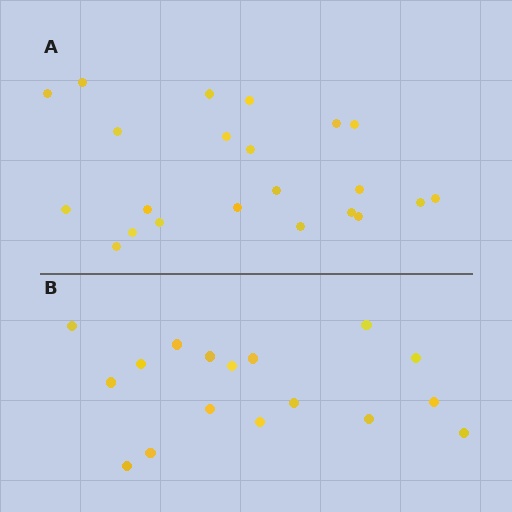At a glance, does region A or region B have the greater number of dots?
Region A (the top region) has more dots.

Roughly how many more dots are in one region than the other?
Region A has about 5 more dots than region B.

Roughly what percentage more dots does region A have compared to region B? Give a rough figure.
About 30% more.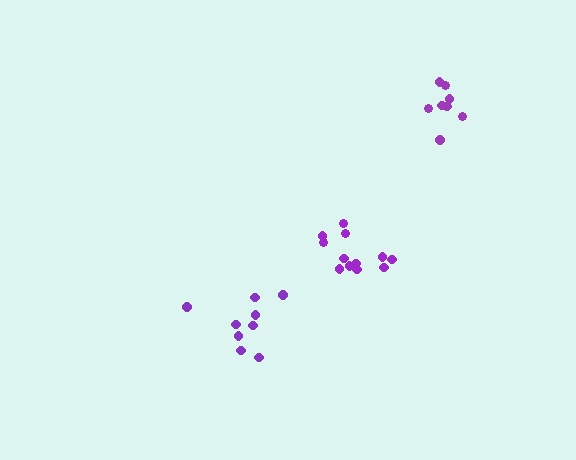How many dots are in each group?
Group 1: 8 dots, Group 2: 12 dots, Group 3: 9 dots (29 total).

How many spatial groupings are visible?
There are 3 spatial groupings.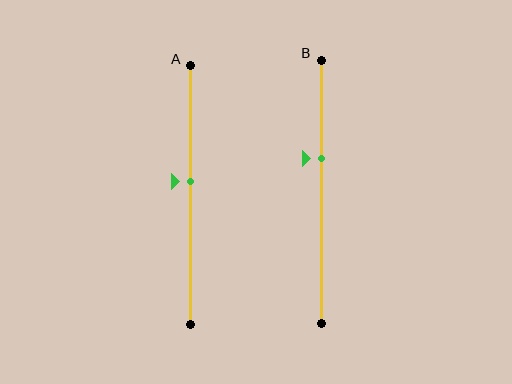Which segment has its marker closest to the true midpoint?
Segment A has its marker closest to the true midpoint.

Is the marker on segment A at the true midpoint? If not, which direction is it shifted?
No, the marker on segment A is shifted upward by about 5% of the segment length.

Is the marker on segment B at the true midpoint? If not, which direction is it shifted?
No, the marker on segment B is shifted upward by about 13% of the segment length.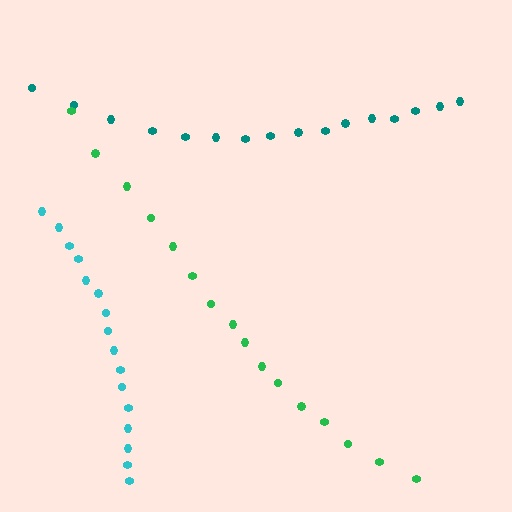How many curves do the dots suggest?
There are 3 distinct paths.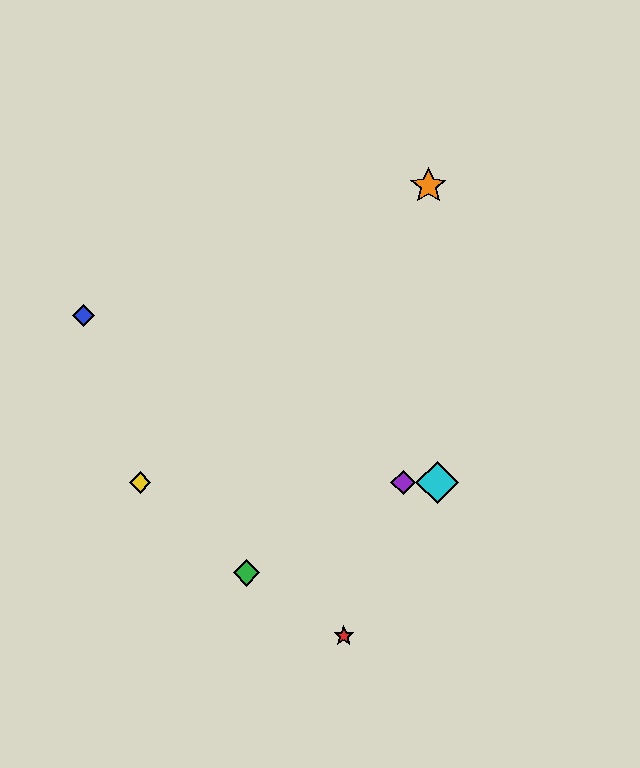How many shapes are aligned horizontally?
3 shapes (the yellow diamond, the purple diamond, the cyan diamond) are aligned horizontally.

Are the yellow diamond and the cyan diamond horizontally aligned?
Yes, both are at y≈482.